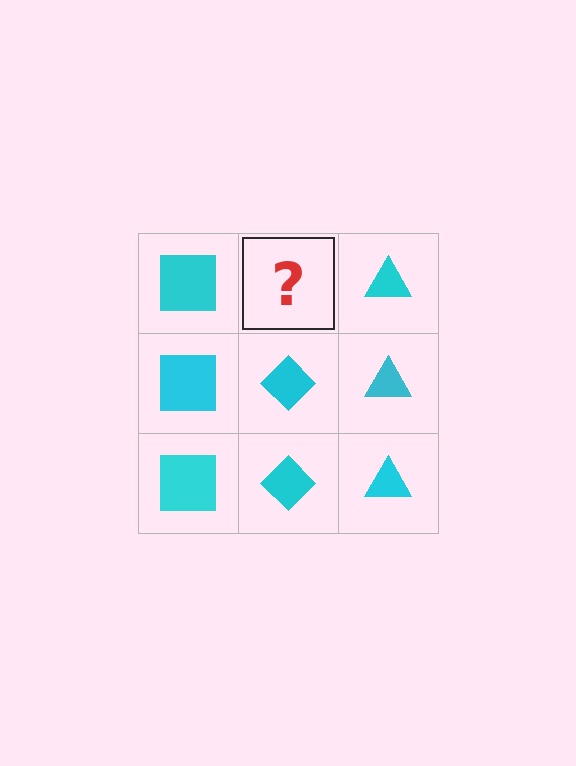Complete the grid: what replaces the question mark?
The question mark should be replaced with a cyan diamond.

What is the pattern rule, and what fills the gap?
The rule is that each column has a consistent shape. The gap should be filled with a cyan diamond.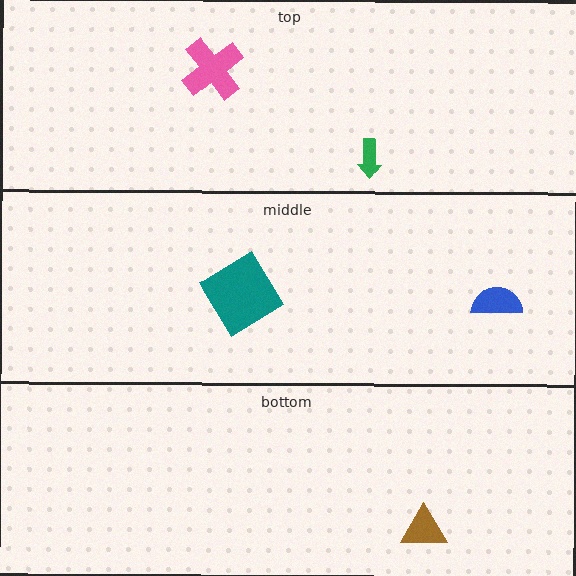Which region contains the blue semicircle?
The middle region.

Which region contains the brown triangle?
The bottom region.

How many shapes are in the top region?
2.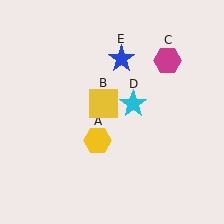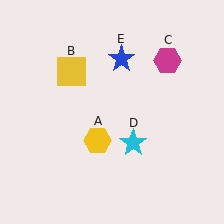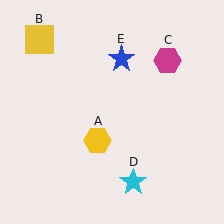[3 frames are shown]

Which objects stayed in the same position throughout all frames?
Yellow hexagon (object A) and magenta hexagon (object C) and blue star (object E) remained stationary.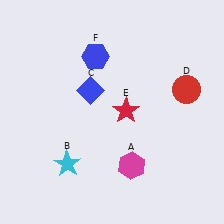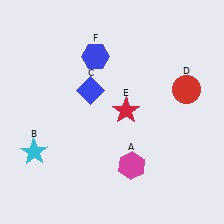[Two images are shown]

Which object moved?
The cyan star (B) moved left.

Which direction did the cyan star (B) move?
The cyan star (B) moved left.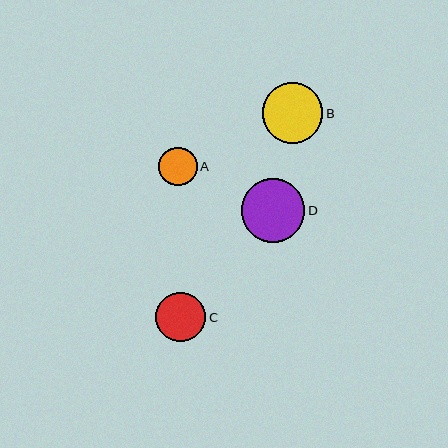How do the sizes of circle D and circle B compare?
Circle D and circle B are approximately the same size.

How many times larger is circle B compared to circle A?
Circle B is approximately 1.6 times the size of circle A.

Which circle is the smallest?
Circle A is the smallest with a size of approximately 39 pixels.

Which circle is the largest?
Circle D is the largest with a size of approximately 63 pixels.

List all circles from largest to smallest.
From largest to smallest: D, B, C, A.